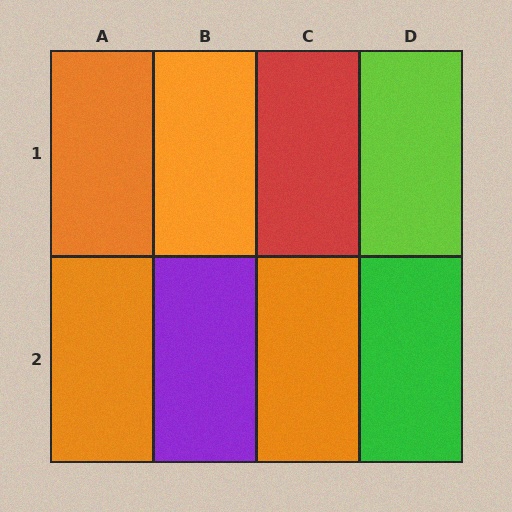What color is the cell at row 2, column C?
Orange.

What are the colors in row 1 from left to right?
Orange, orange, red, lime.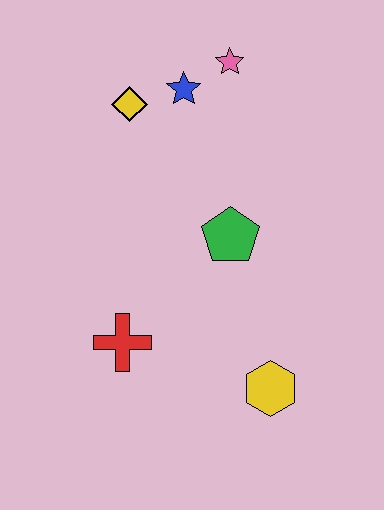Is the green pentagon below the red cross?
No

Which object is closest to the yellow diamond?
The blue star is closest to the yellow diamond.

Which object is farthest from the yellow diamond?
The yellow hexagon is farthest from the yellow diamond.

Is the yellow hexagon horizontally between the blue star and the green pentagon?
No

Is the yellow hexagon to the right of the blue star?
Yes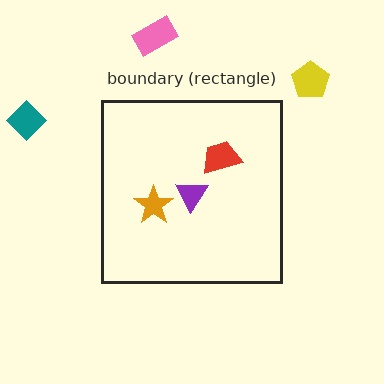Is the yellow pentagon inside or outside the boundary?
Outside.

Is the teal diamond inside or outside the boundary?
Outside.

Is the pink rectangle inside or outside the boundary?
Outside.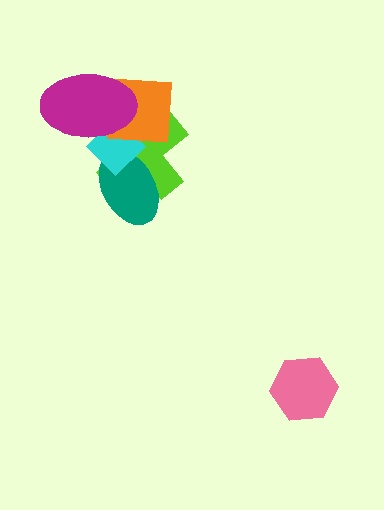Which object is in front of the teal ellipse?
The cyan diamond is in front of the teal ellipse.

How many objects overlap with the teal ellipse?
2 objects overlap with the teal ellipse.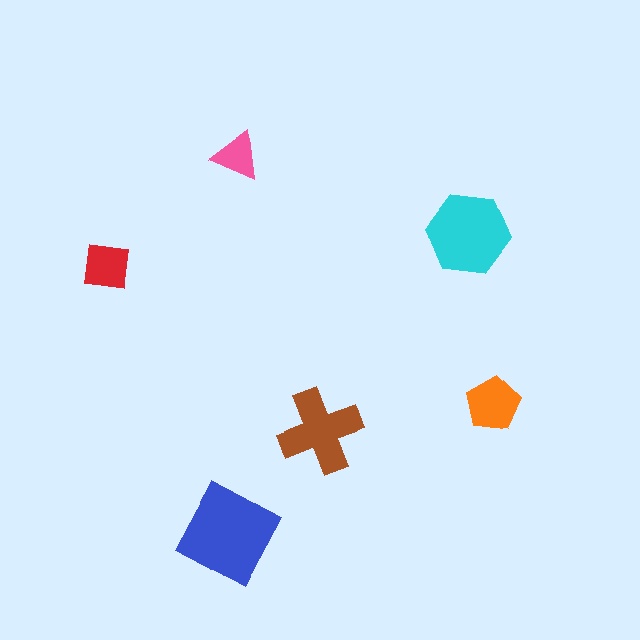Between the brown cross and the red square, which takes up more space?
The brown cross.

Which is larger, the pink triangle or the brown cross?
The brown cross.